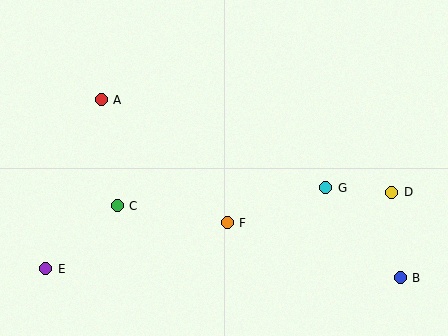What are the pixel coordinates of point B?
Point B is at (400, 278).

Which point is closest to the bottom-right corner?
Point B is closest to the bottom-right corner.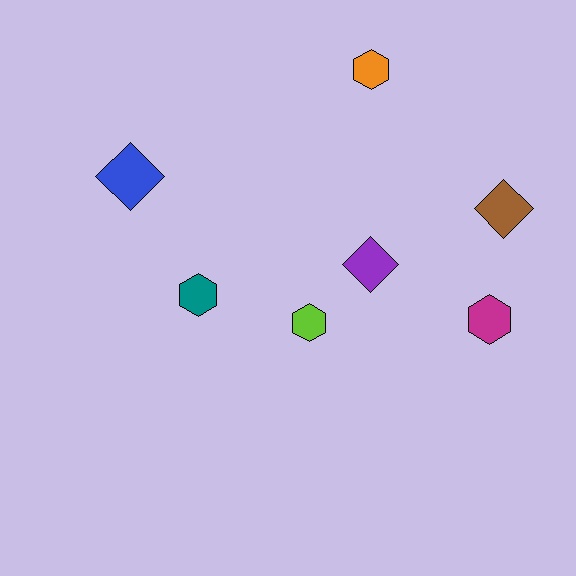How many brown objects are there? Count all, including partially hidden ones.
There is 1 brown object.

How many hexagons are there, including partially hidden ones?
There are 4 hexagons.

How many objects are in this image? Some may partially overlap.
There are 7 objects.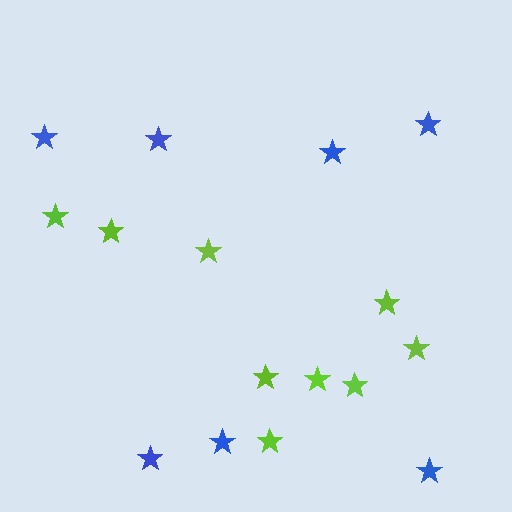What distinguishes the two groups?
There are 2 groups: one group of blue stars (7) and one group of lime stars (9).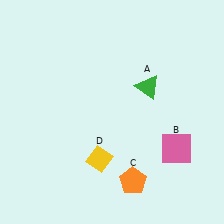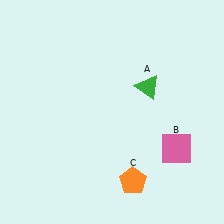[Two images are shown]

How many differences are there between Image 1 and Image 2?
There is 1 difference between the two images.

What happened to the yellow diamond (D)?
The yellow diamond (D) was removed in Image 2. It was in the bottom-left area of Image 1.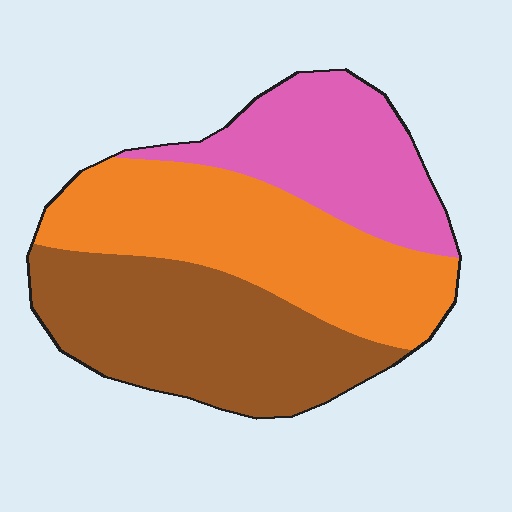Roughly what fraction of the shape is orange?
Orange takes up between a quarter and a half of the shape.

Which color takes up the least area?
Pink, at roughly 25%.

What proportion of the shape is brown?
Brown takes up between a quarter and a half of the shape.